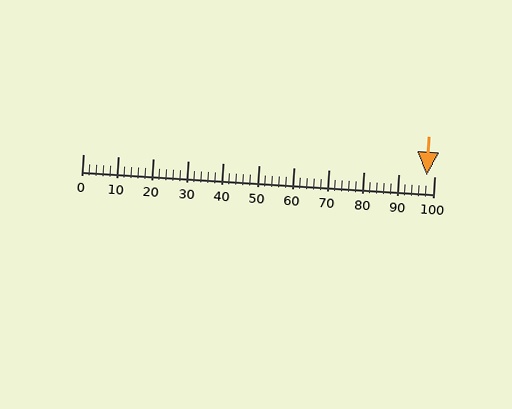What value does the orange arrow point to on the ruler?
The orange arrow points to approximately 98.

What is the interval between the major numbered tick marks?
The major tick marks are spaced 10 units apart.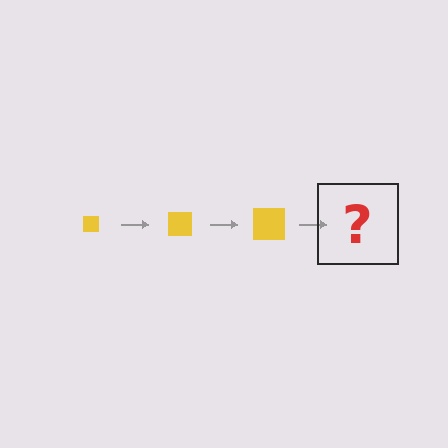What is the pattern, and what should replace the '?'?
The pattern is that the square gets progressively larger each step. The '?' should be a yellow square, larger than the previous one.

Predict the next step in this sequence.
The next step is a yellow square, larger than the previous one.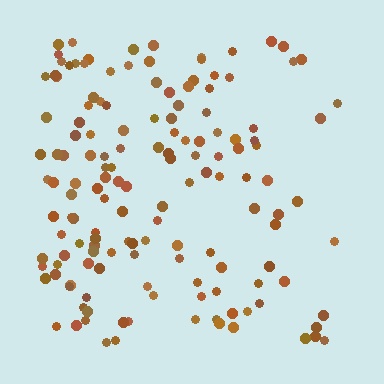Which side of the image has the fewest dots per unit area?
The right.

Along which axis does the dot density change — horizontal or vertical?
Horizontal.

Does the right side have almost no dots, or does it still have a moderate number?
Still a moderate number, just noticeably fewer than the left.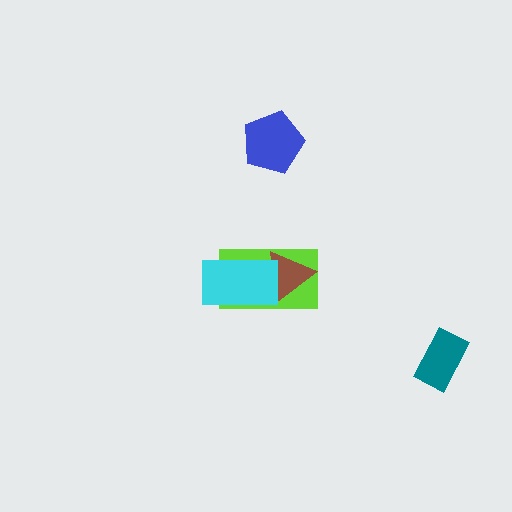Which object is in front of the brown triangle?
The cyan rectangle is in front of the brown triangle.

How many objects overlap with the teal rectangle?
0 objects overlap with the teal rectangle.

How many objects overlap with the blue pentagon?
0 objects overlap with the blue pentagon.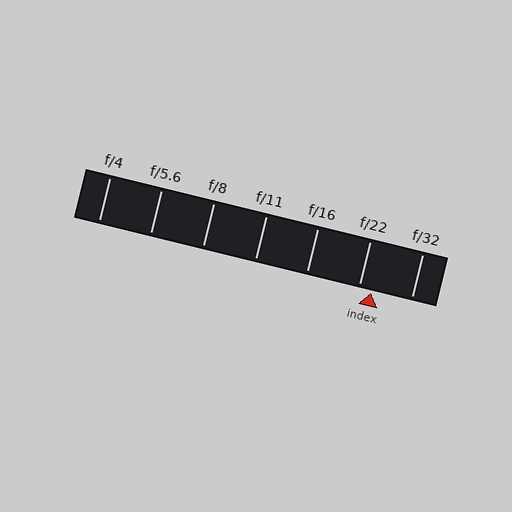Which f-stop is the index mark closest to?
The index mark is closest to f/22.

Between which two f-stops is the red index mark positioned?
The index mark is between f/22 and f/32.